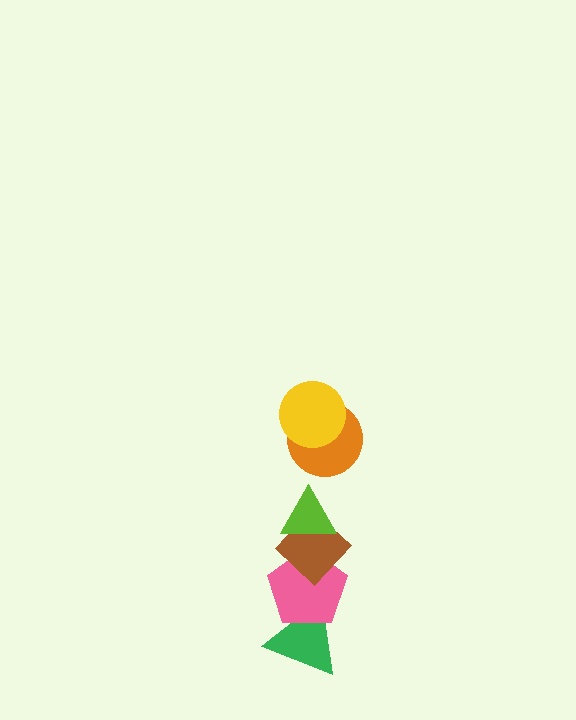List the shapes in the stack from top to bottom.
From top to bottom: the yellow circle, the orange circle, the lime triangle, the brown diamond, the pink pentagon, the green triangle.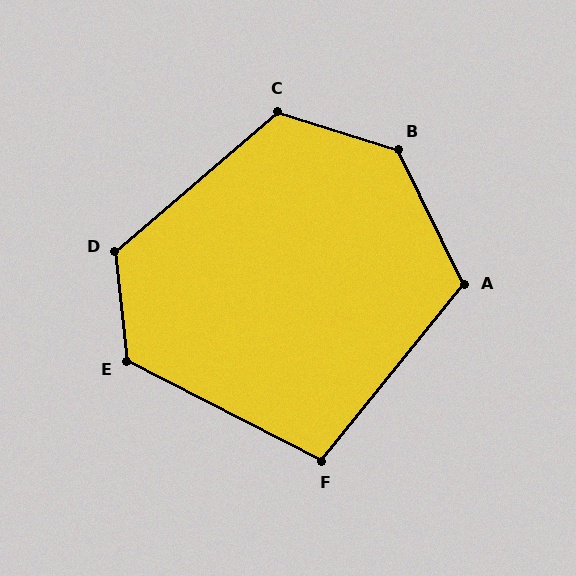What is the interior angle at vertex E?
Approximately 124 degrees (obtuse).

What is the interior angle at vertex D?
Approximately 124 degrees (obtuse).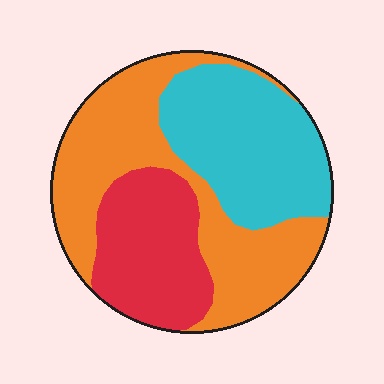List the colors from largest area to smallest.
From largest to smallest: orange, cyan, red.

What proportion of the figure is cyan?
Cyan covers 32% of the figure.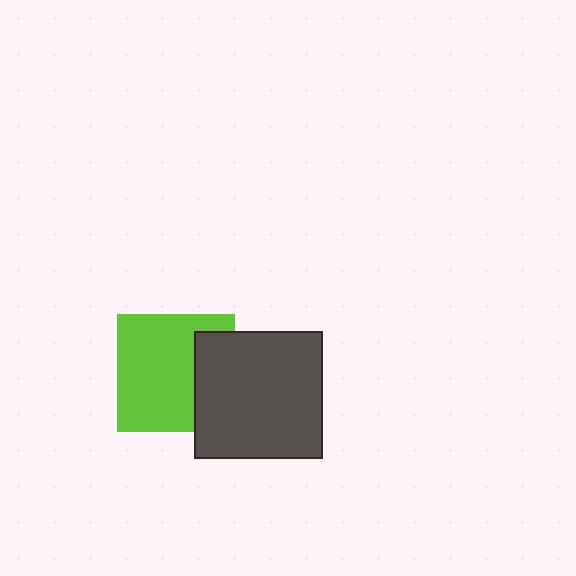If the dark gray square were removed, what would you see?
You would see the complete lime square.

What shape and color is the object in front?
The object in front is a dark gray square.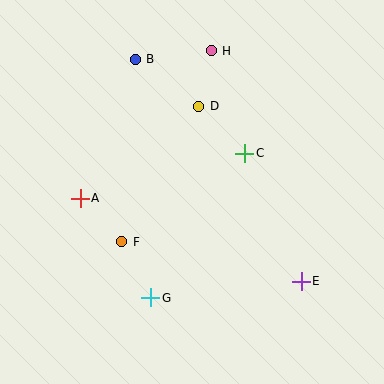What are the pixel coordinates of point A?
Point A is at (80, 198).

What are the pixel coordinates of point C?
Point C is at (245, 153).